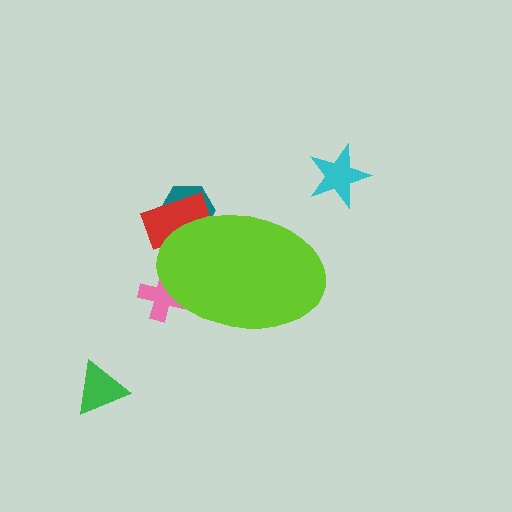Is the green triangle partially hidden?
No, the green triangle is fully visible.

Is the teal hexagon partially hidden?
Yes, the teal hexagon is partially hidden behind the lime ellipse.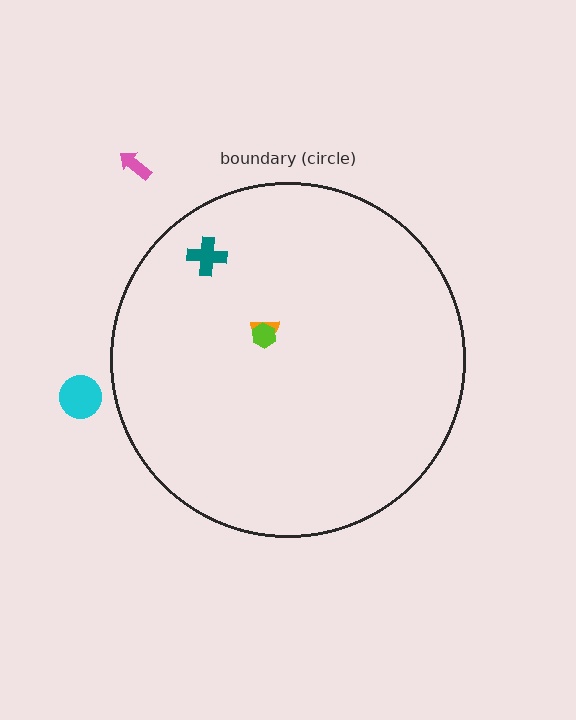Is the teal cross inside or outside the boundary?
Inside.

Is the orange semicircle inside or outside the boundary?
Inside.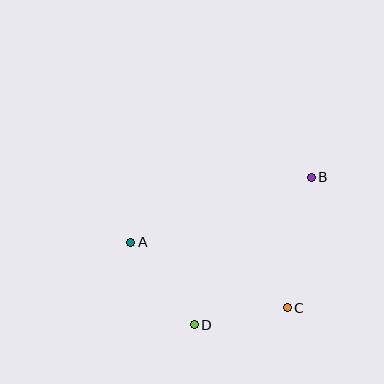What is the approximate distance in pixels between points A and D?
The distance between A and D is approximately 104 pixels.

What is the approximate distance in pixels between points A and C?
The distance between A and C is approximately 170 pixels.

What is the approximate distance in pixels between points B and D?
The distance between B and D is approximately 188 pixels.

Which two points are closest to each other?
Points C and D are closest to each other.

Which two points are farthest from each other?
Points A and B are farthest from each other.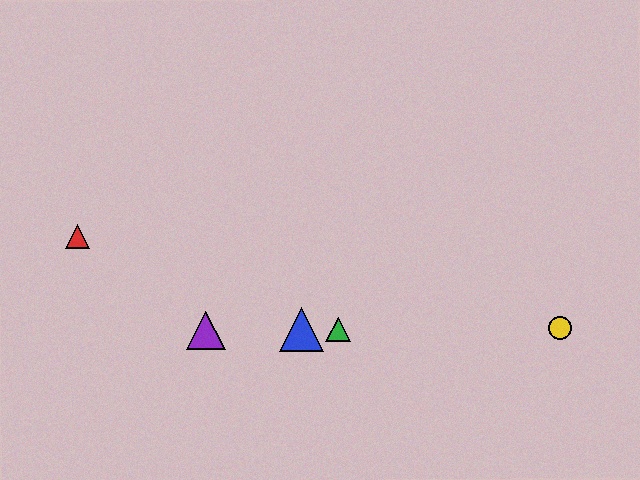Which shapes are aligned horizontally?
The blue triangle, the green triangle, the yellow circle, the purple triangle are aligned horizontally.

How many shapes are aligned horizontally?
4 shapes (the blue triangle, the green triangle, the yellow circle, the purple triangle) are aligned horizontally.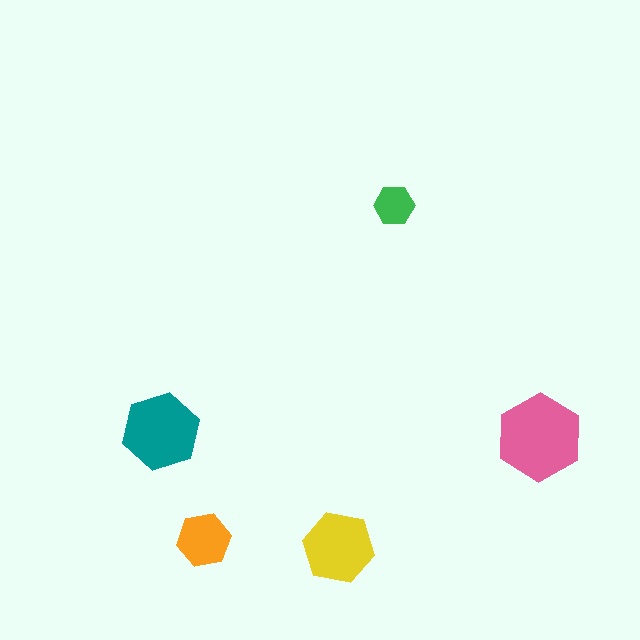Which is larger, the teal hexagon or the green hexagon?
The teal one.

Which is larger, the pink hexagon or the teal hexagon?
The pink one.